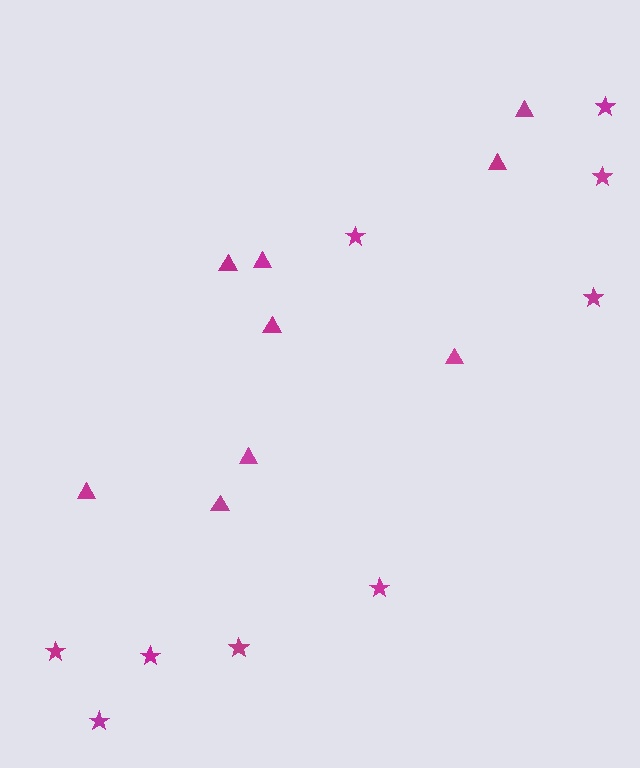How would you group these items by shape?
There are 2 groups: one group of triangles (9) and one group of stars (9).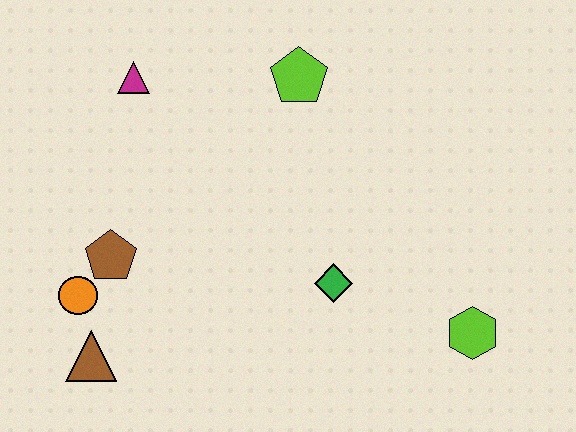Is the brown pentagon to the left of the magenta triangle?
Yes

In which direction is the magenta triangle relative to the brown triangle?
The magenta triangle is above the brown triangle.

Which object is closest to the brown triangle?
The orange circle is closest to the brown triangle.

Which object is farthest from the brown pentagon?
The lime hexagon is farthest from the brown pentagon.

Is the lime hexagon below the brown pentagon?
Yes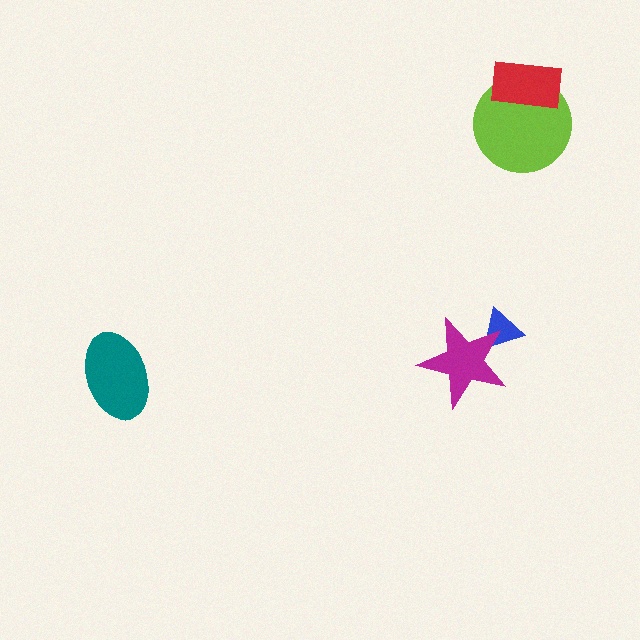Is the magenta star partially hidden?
No, no other shape covers it.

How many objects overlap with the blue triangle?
1 object overlaps with the blue triangle.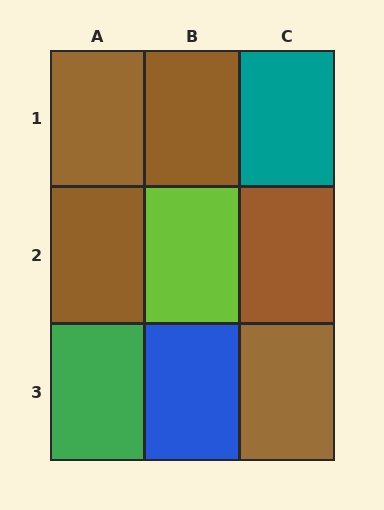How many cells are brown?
5 cells are brown.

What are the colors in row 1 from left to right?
Brown, brown, teal.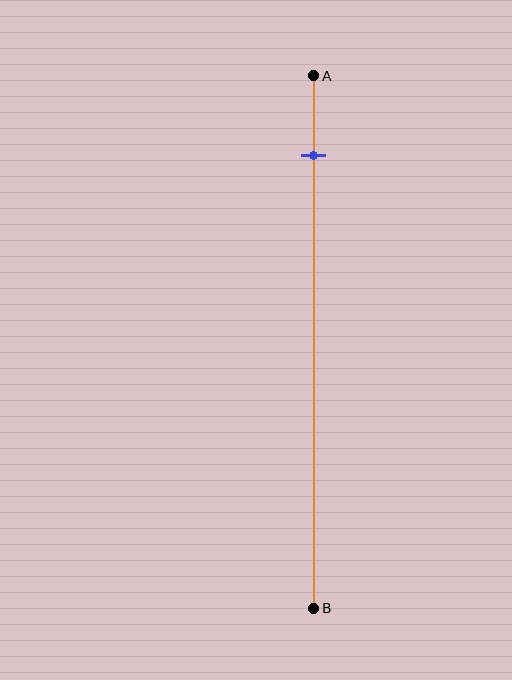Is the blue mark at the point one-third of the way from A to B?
No, the mark is at about 15% from A, not at the 33% one-third point.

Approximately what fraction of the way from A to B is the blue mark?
The blue mark is approximately 15% of the way from A to B.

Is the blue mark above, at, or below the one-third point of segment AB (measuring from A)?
The blue mark is above the one-third point of segment AB.